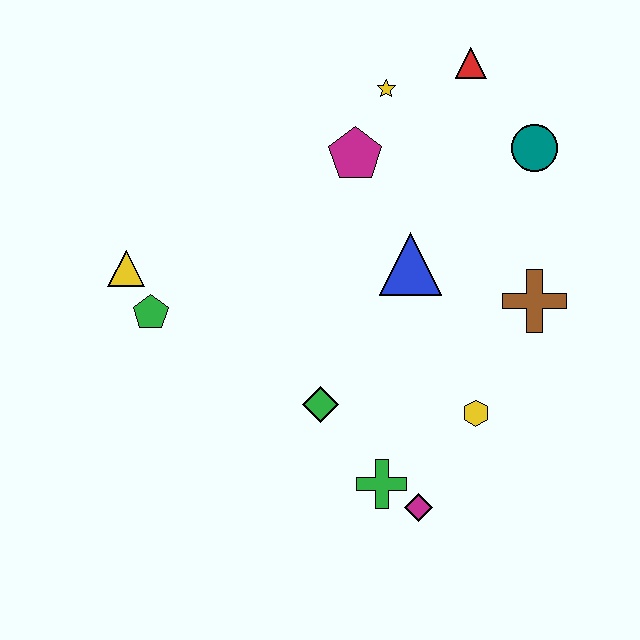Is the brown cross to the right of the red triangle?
Yes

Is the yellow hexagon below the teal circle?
Yes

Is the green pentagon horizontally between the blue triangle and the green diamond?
No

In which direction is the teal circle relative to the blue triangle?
The teal circle is to the right of the blue triangle.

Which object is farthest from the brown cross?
The yellow triangle is farthest from the brown cross.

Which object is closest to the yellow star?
The magenta pentagon is closest to the yellow star.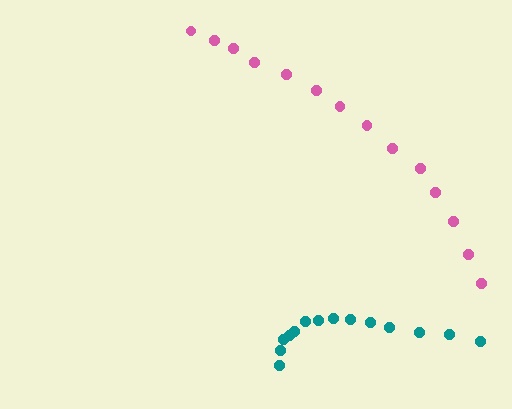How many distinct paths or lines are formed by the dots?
There are 2 distinct paths.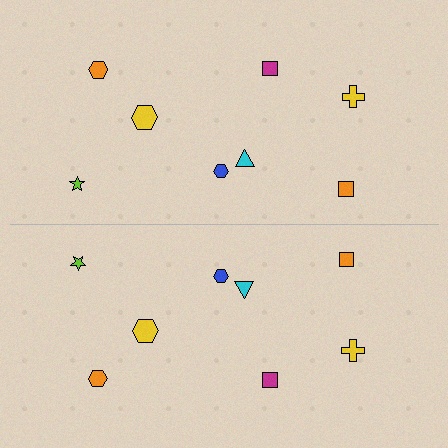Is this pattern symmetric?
Yes, this pattern has bilateral (reflection) symmetry.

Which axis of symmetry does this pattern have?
The pattern has a horizontal axis of symmetry running through the center of the image.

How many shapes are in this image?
There are 16 shapes in this image.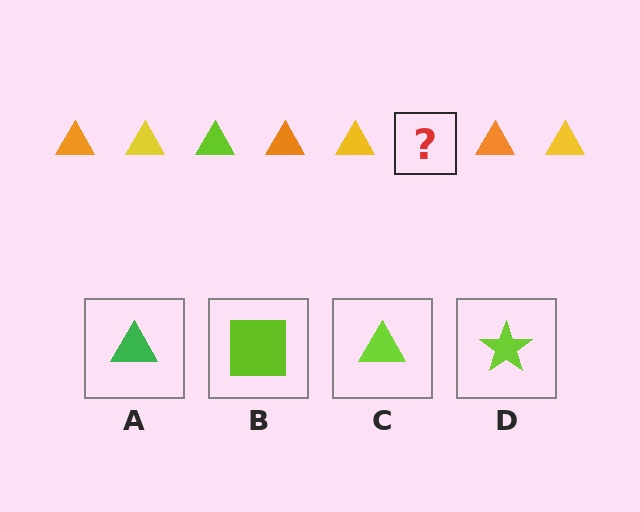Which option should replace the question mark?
Option C.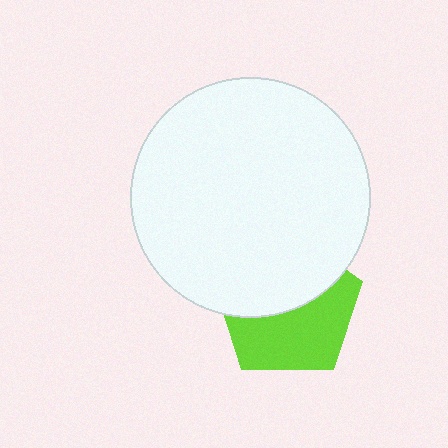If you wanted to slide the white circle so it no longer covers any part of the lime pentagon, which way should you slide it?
Slide it up — that is the most direct way to separate the two shapes.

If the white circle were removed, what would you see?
You would see the complete lime pentagon.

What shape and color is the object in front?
The object in front is a white circle.